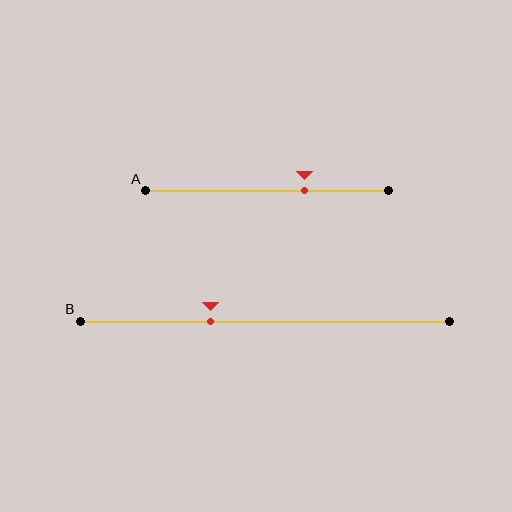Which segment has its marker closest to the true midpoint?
Segment B has its marker closest to the true midpoint.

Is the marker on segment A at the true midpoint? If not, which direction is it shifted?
No, the marker on segment A is shifted to the right by about 15% of the segment length.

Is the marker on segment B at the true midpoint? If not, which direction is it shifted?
No, the marker on segment B is shifted to the left by about 15% of the segment length.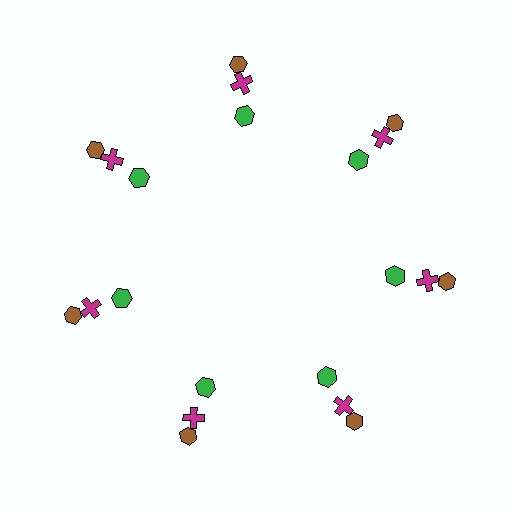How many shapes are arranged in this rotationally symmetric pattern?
There are 21 shapes, arranged in 7 groups of 3.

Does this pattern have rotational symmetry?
Yes, this pattern has 7-fold rotational symmetry. It looks the same after rotating 51 degrees around the center.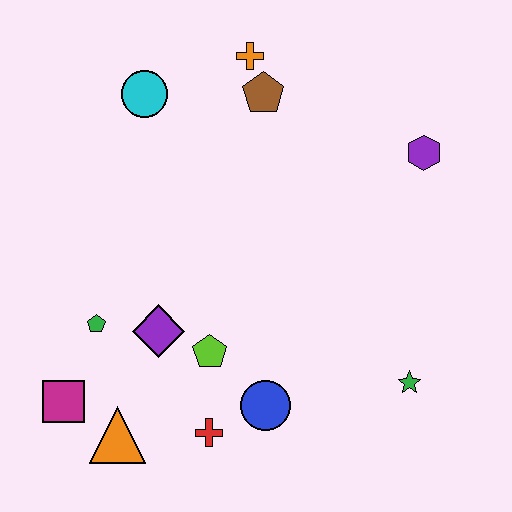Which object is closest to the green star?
The blue circle is closest to the green star.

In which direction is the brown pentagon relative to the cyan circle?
The brown pentagon is to the right of the cyan circle.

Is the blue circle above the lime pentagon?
No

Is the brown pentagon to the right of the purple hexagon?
No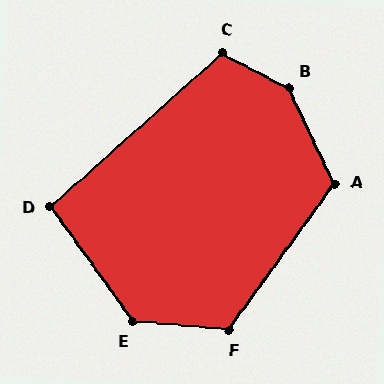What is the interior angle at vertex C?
Approximately 110 degrees (obtuse).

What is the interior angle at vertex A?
Approximately 119 degrees (obtuse).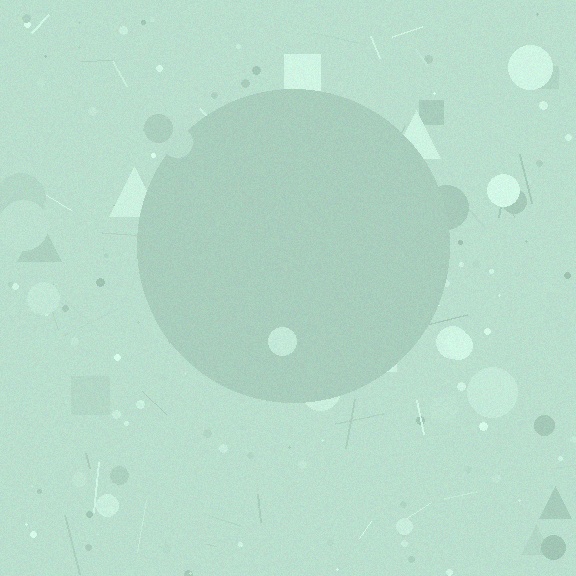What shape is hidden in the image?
A circle is hidden in the image.